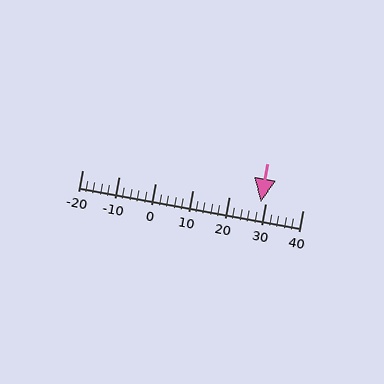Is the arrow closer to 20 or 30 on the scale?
The arrow is closer to 30.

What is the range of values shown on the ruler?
The ruler shows values from -20 to 40.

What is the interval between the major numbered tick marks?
The major tick marks are spaced 10 units apart.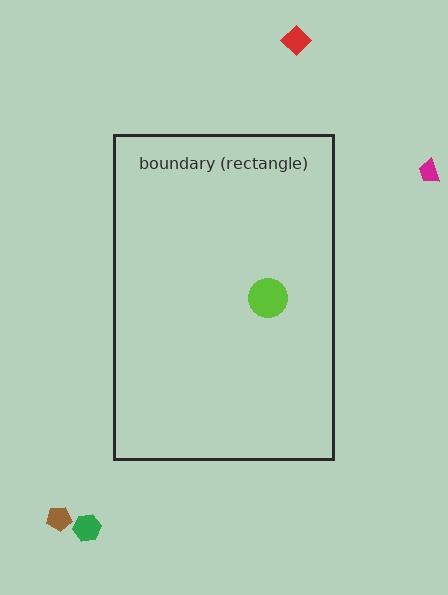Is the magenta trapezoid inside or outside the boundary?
Outside.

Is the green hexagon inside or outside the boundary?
Outside.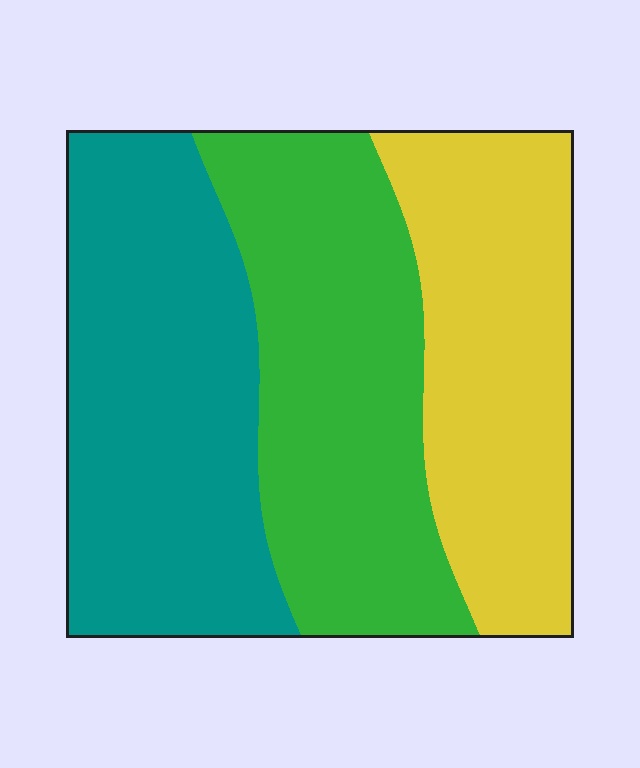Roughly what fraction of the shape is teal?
Teal covers roughly 35% of the shape.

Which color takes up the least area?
Yellow, at roughly 30%.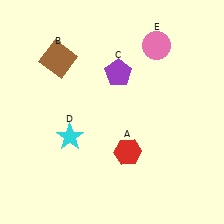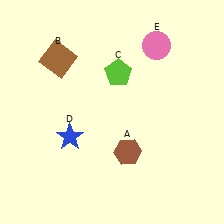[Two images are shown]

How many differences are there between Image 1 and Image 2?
There are 3 differences between the two images.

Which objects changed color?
A changed from red to brown. C changed from purple to lime. D changed from cyan to blue.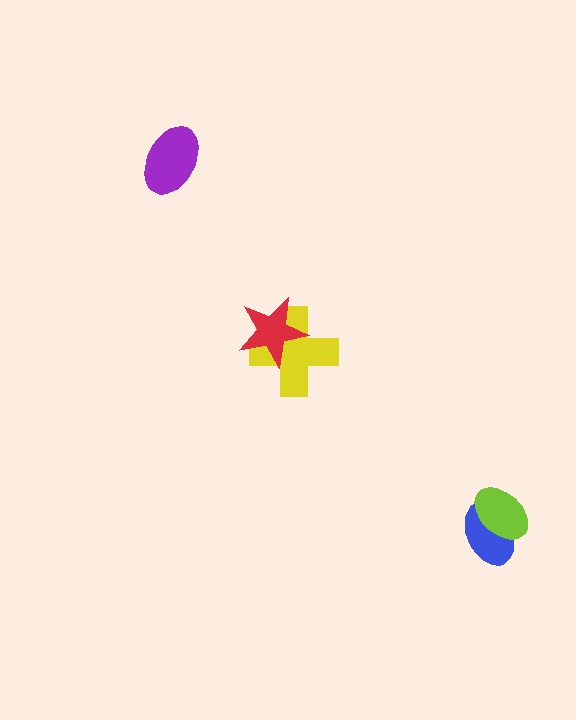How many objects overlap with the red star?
1 object overlaps with the red star.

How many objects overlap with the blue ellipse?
1 object overlaps with the blue ellipse.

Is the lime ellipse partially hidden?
No, no other shape covers it.